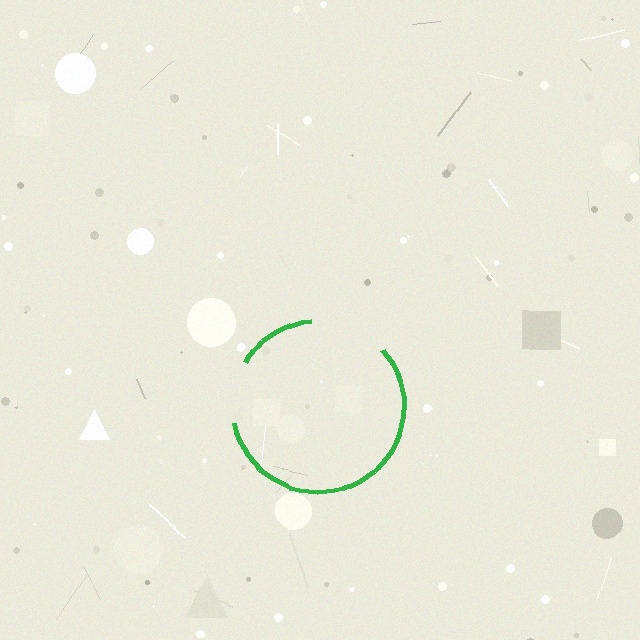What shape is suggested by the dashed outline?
The dashed outline suggests a circle.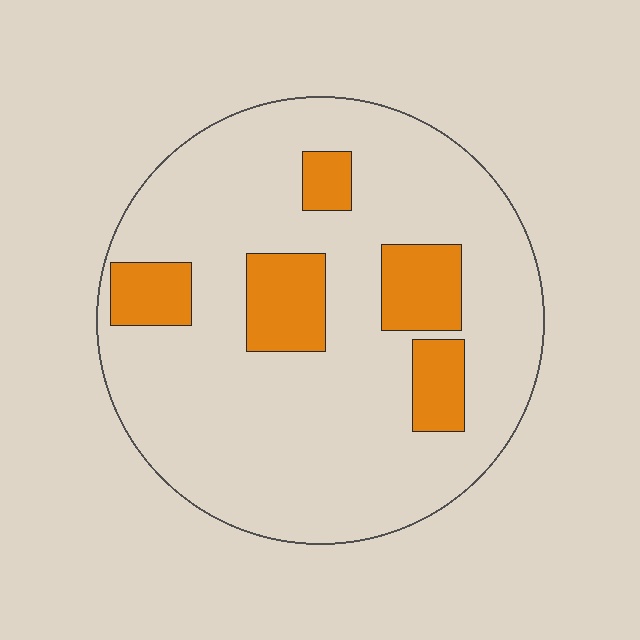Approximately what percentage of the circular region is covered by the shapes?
Approximately 20%.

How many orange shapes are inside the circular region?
5.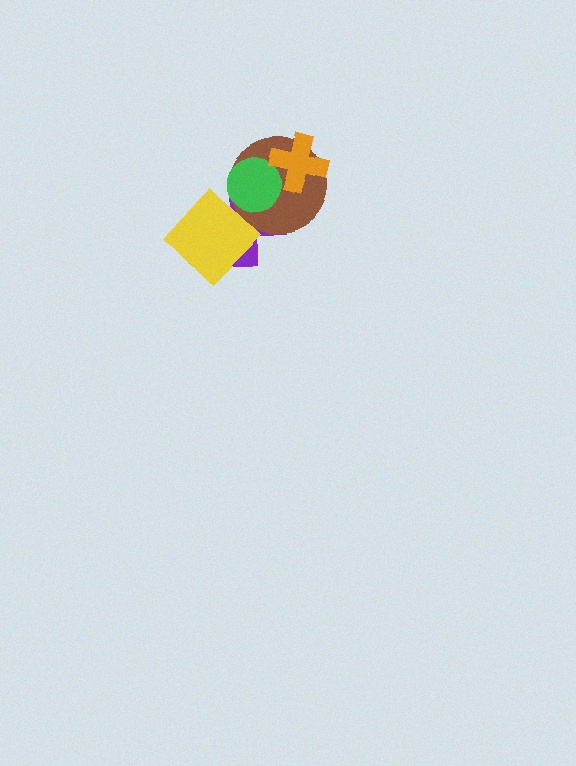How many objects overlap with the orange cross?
2 objects overlap with the orange cross.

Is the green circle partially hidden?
Yes, it is partially covered by another shape.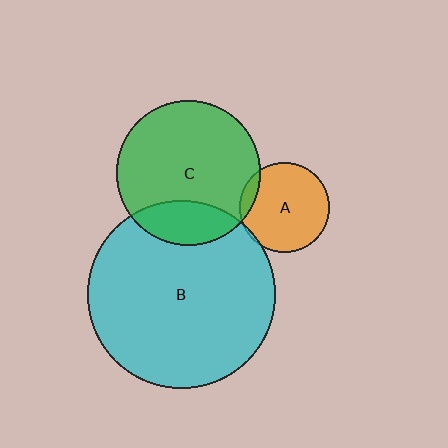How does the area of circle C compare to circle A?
Approximately 2.6 times.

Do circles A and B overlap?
Yes.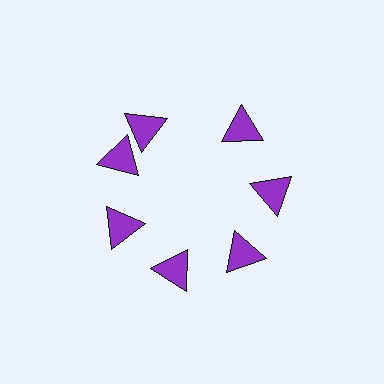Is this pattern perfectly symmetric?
No. The 7 purple triangles are arranged in a ring, but one element near the 12 o'clock position is rotated out of alignment along the ring, breaking the 7-fold rotational symmetry.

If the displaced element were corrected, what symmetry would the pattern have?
It would have 7-fold rotational symmetry — the pattern would map onto itself every 51 degrees.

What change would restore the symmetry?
The symmetry would be restored by rotating it back into even spacing with its neighbors so that all 7 triangles sit at equal angles and equal distance from the center.